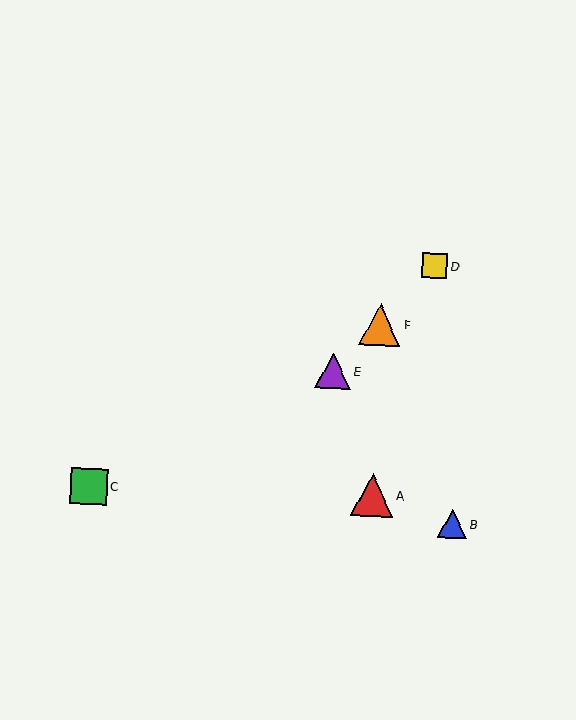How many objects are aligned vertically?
2 objects (A, F) are aligned vertically.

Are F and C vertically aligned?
No, F is at x≈380 and C is at x≈89.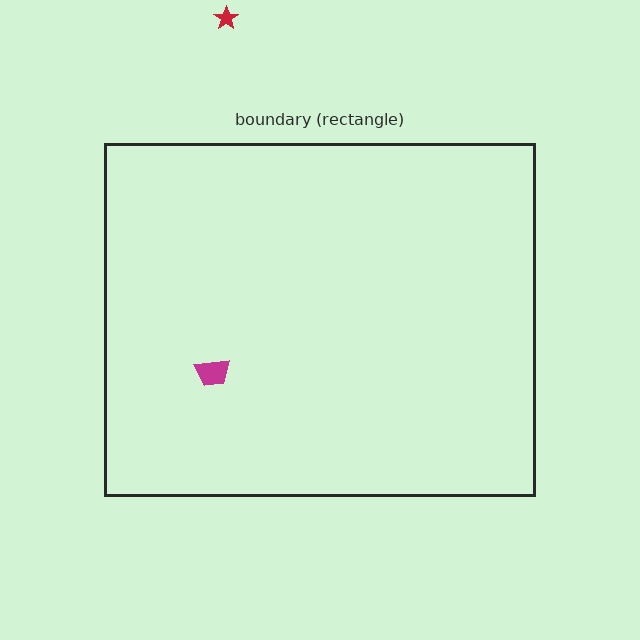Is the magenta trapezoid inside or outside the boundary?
Inside.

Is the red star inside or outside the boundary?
Outside.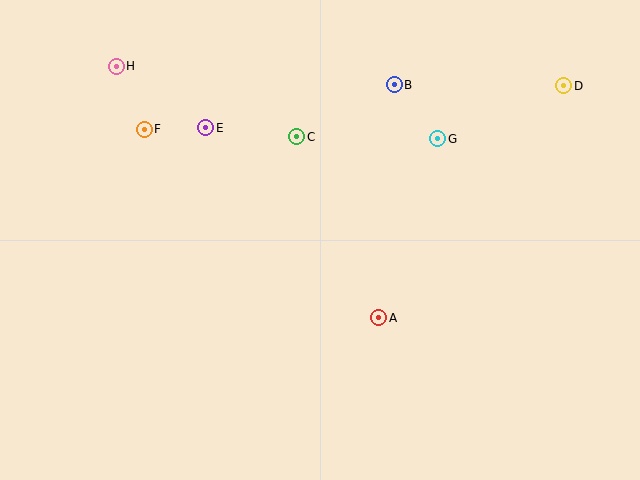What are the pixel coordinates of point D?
Point D is at (564, 86).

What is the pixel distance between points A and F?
The distance between A and F is 300 pixels.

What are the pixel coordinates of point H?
Point H is at (116, 66).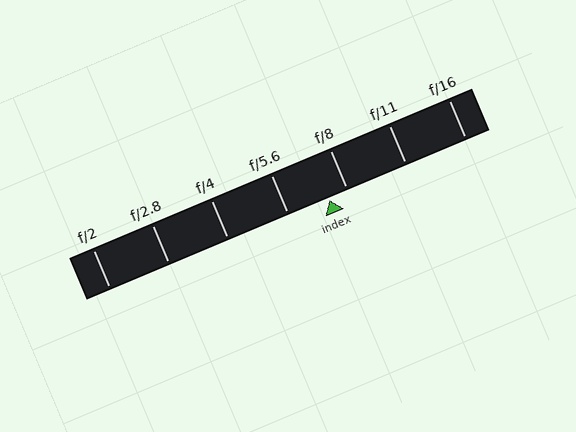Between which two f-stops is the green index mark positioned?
The index mark is between f/5.6 and f/8.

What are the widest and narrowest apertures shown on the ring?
The widest aperture shown is f/2 and the narrowest is f/16.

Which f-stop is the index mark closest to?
The index mark is closest to f/8.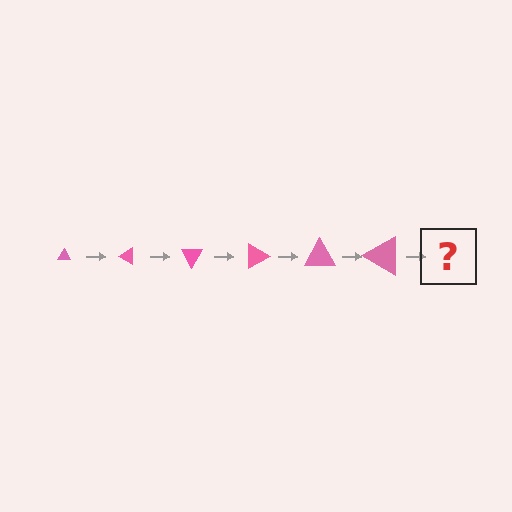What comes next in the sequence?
The next element should be a triangle, larger than the previous one and rotated 180 degrees from the start.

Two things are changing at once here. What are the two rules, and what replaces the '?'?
The two rules are that the triangle grows larger each step and it rotates 30 degrees each step. The '?' should be a triangle, larger than the previous one and rotated 180 degrees from the start.